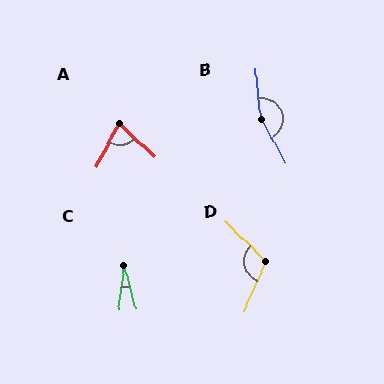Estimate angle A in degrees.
Approximately 75 degrees.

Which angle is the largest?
B, at approximately 157 degrees.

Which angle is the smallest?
C, at approximately 23 degrees.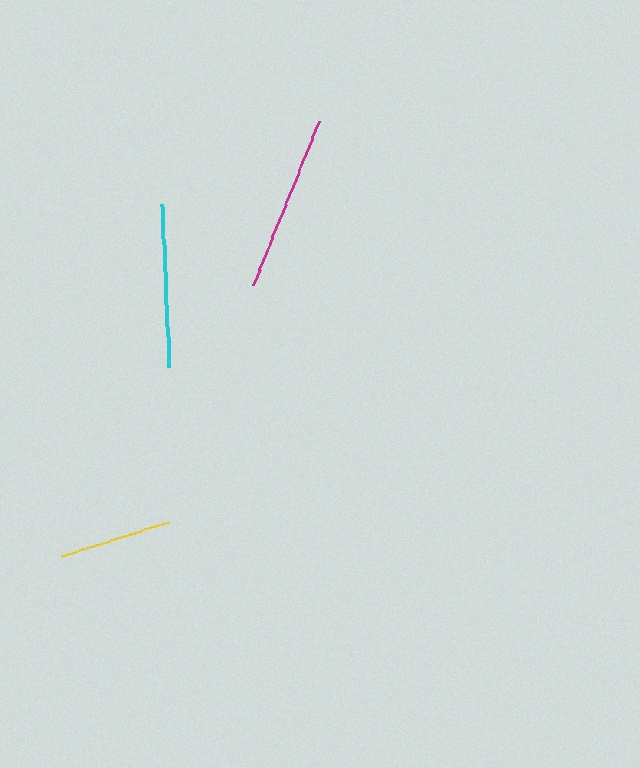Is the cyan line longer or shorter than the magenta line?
The magenta line is longer than the cyan line.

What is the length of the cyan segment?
The cyan segment is approximately 163 pixels long.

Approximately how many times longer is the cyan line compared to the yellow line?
The cyan line is approximately 1.4 times the length of the yellow line.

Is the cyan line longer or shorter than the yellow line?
The cyan line is longer than the yellow line.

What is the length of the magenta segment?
The magenta segment is approximately 177 pixels long.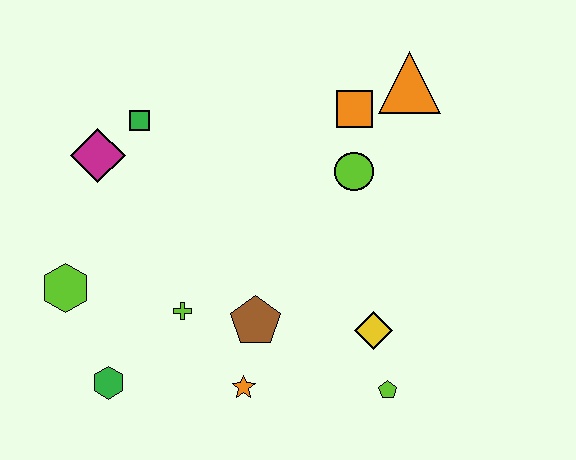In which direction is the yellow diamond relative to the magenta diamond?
The yellow diamond is to the right of the magenta diamond.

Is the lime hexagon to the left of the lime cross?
Yes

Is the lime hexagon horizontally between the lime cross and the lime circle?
No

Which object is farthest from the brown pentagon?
The orange triangle is farthest from the brown pentagon.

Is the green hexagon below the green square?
Yes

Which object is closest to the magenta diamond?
The green square is closest to the magenta diamond.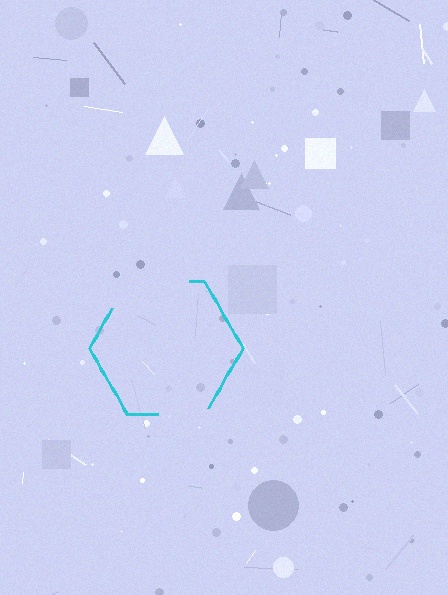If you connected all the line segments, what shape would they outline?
They would outline a hexagon.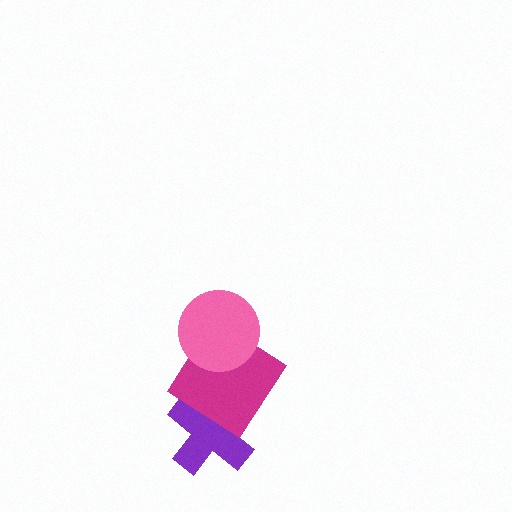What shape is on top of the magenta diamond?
The pink circle is on top of the magenta diamond.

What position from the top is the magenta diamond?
The magenta diamond is 2nd from the top.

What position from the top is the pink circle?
The pink circle is 1st from the top.